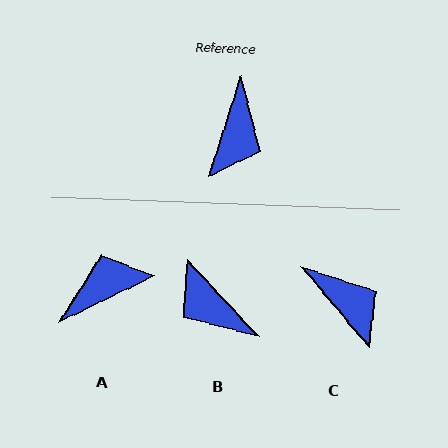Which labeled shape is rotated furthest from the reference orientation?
A, about 134 degrees away.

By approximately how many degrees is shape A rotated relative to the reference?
Approximately 134 degrees counter-clockwise.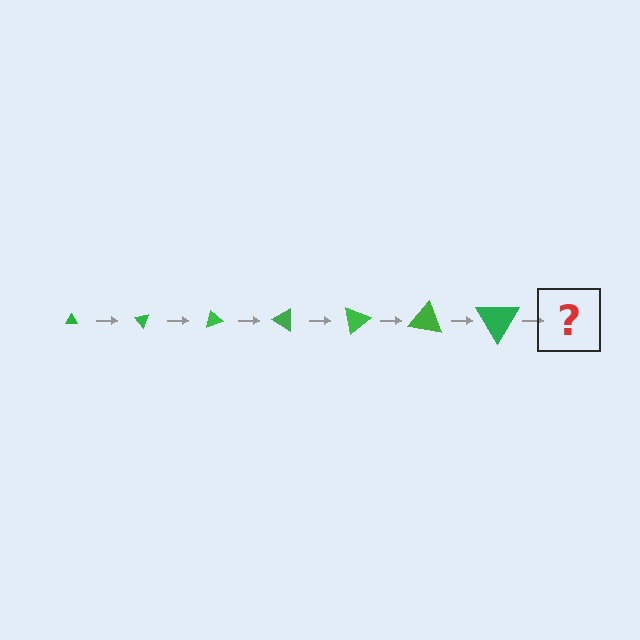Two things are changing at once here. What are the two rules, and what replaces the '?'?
The two rules are that the triangle grows larger each step and it rotates 50 degrees each step. The '?' should be a triangle, larger than the previous one and rotated 350 degrees from the start.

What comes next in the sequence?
The next element should be a triangle, larger than the previous one and rotated 350 degrees from the start.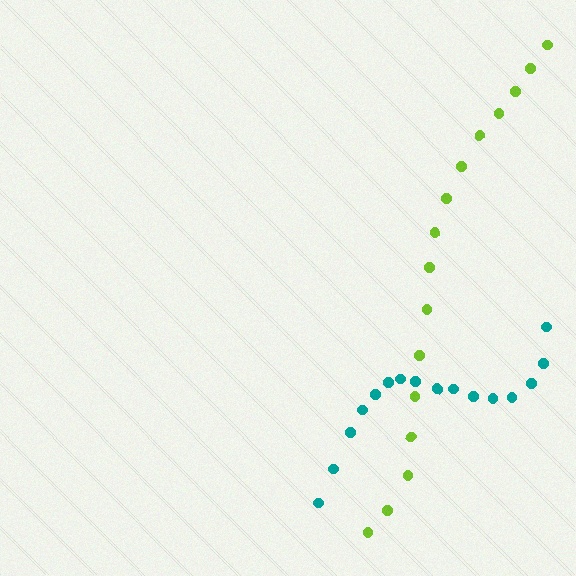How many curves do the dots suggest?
There are 2 distinct paths.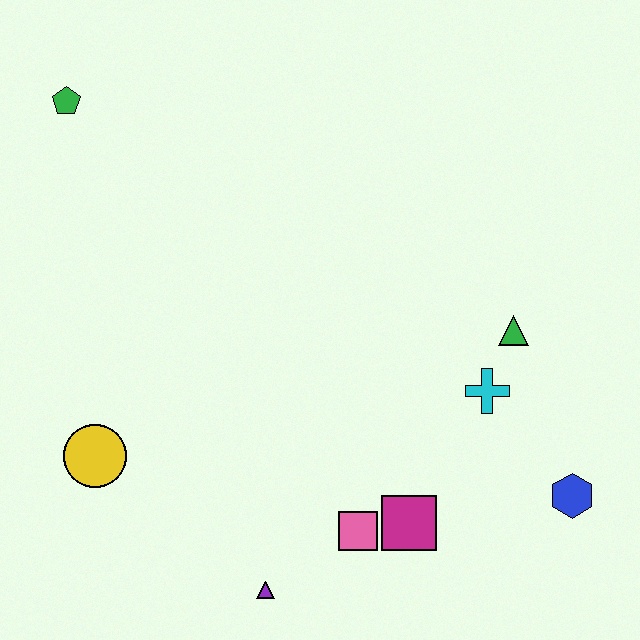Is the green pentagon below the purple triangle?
No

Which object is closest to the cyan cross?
The green triangle is closest to the cyan cross.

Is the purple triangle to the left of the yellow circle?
No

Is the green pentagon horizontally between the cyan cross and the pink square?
No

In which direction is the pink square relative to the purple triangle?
The pink square is to the right of the purple triangle.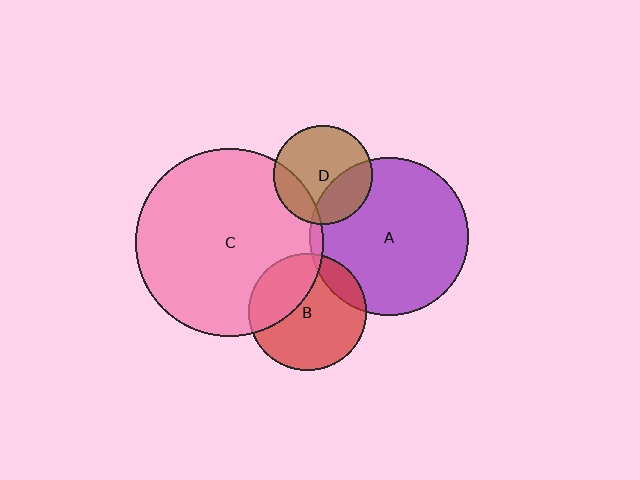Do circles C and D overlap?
Yes.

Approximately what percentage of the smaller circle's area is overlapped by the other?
Approximately 20%.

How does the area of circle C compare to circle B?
Approximately 2.6 times.